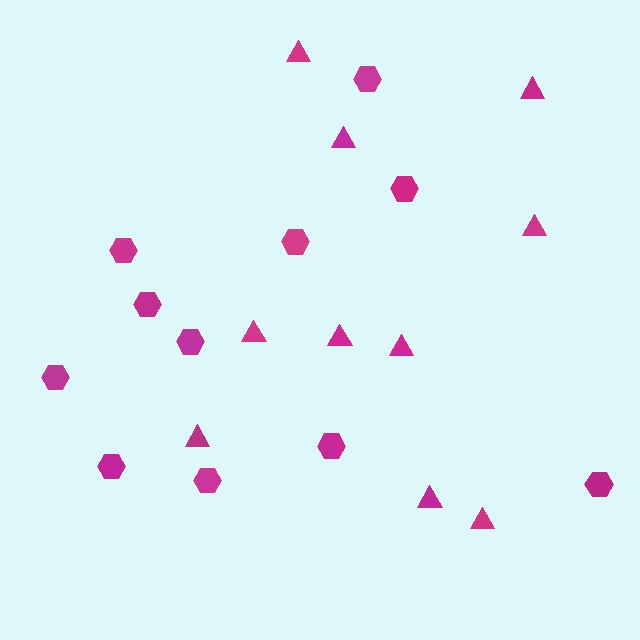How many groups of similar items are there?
There are 2 groups: one group of hexagons (11) and one group of triangles (10).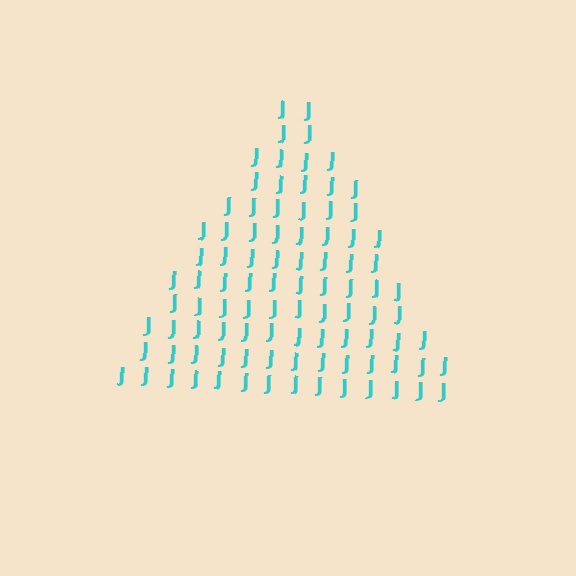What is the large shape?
The large shape is a triangle.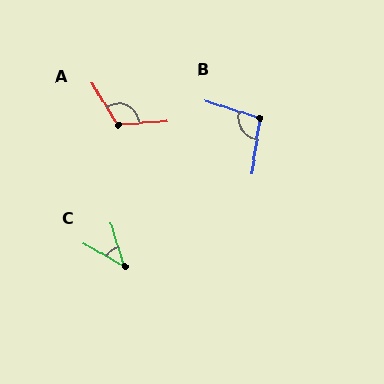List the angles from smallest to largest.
C (44°), B (99°), A (118°).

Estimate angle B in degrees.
Approximately 99 degrees.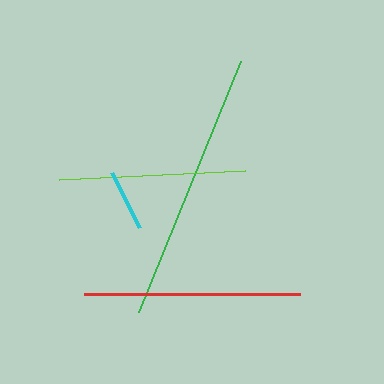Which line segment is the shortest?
The cyan line is the shortest at approximately 62 pixels.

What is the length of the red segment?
The red segment is approximately 216 pixels long.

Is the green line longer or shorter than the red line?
The green line is longer than the red line.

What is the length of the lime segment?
The lime segment is approximately 186 pixels long.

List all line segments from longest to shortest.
From longest to shortest: green, red, lime, cyan.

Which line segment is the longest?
The green line is the longest at approximately 270 pixels.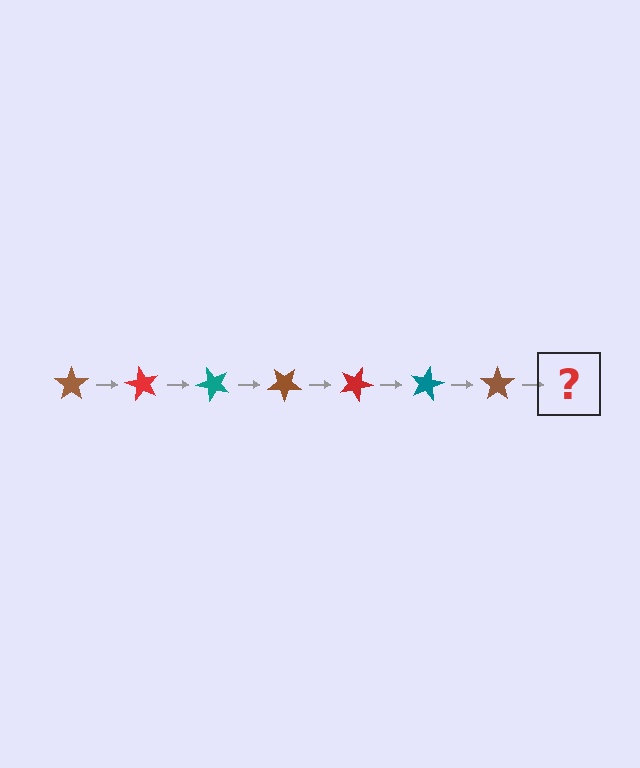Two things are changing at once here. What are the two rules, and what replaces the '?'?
The two rules are that it rotates 60 degrees each step and the color cycles through brown, red, and teal. The '?' should be a red star, rotated 420 degrees from the start.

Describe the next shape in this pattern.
It should be a red star, rotated 420 degrees from the start.